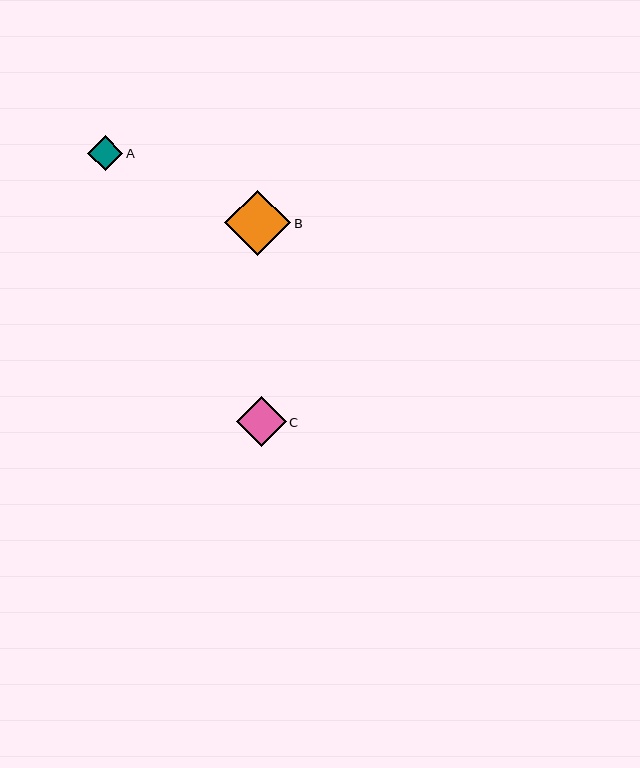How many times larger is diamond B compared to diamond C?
Diamond B is approximately 1.3 times the size of diamond C.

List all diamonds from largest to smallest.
From largest to smallest: B, C, A.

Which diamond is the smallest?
Diamond A is the smallest with a size of approximately 35 pixels.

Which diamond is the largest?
Diamond B is the largest with a size of approximately 66 pixels.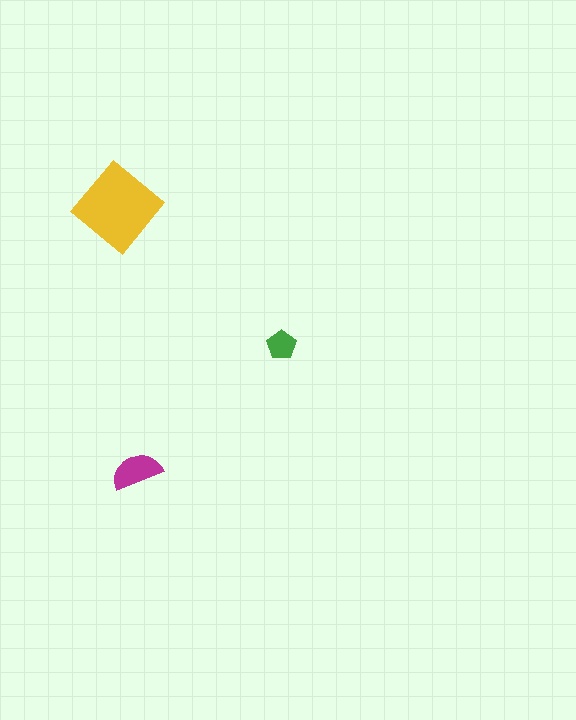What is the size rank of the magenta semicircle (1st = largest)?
2nd.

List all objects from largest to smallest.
The yellow diamond, the magenta semicircle, the green pentagon.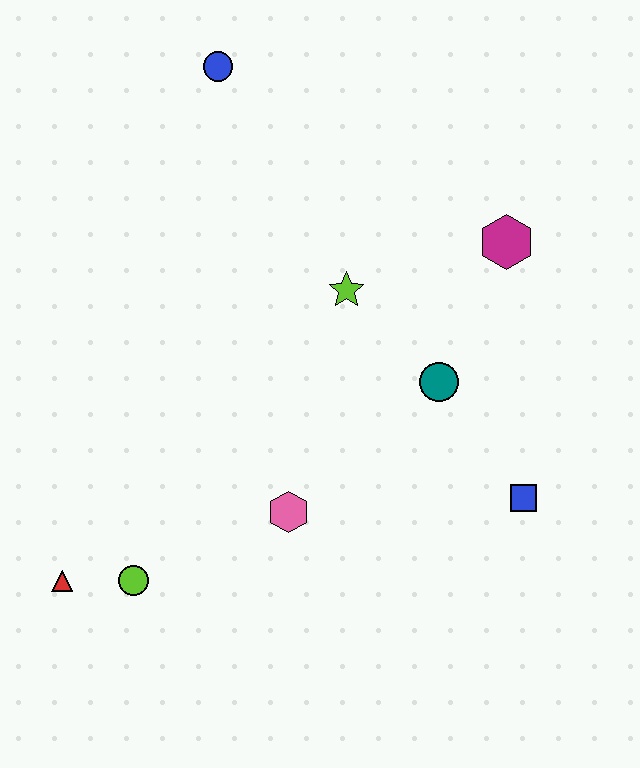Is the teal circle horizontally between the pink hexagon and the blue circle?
No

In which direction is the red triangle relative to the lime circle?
The red triangle is to the left of the lime circle.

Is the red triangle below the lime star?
Yes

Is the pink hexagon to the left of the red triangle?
No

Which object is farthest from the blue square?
The blue circle is farthest from the blue square.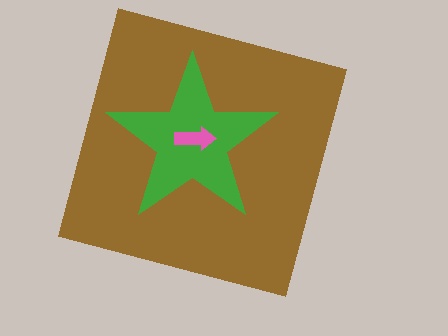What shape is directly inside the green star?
The pink arrow.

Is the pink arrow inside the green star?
Yes.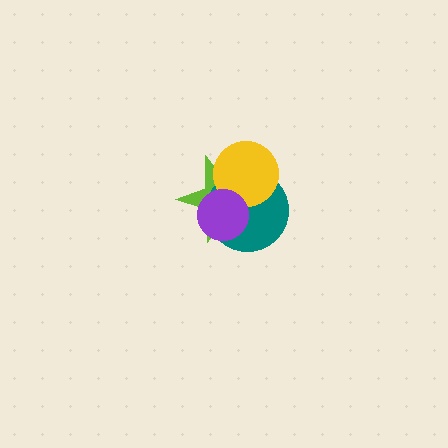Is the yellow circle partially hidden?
Yes, it is partially covered by another shape.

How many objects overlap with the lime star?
3 objects overlap with the lime star.